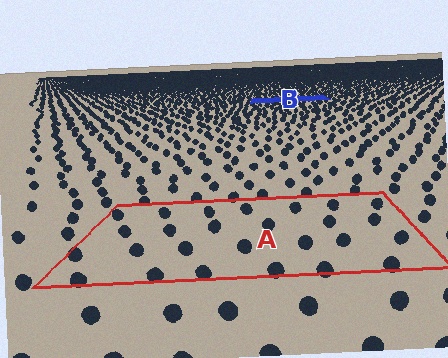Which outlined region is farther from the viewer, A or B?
Region B is farther from the viewer — the texture elements inside it appear smaller and more densely packed.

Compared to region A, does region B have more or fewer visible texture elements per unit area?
Region B has more texture elements per unit area — they are packed more densely because it is farther away.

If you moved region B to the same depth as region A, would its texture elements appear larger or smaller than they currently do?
They would appear larger. At a closer depth, the same texture elements are projected at a bigger on-screen size.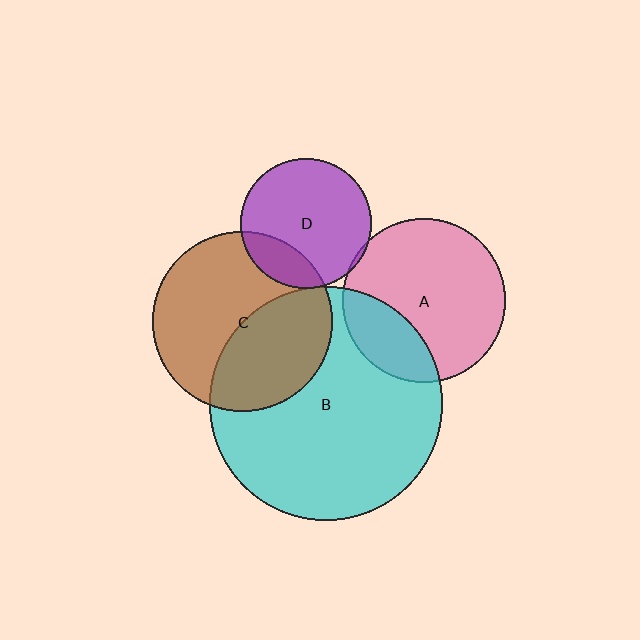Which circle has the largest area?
Circle B (cyan).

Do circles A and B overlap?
Yes.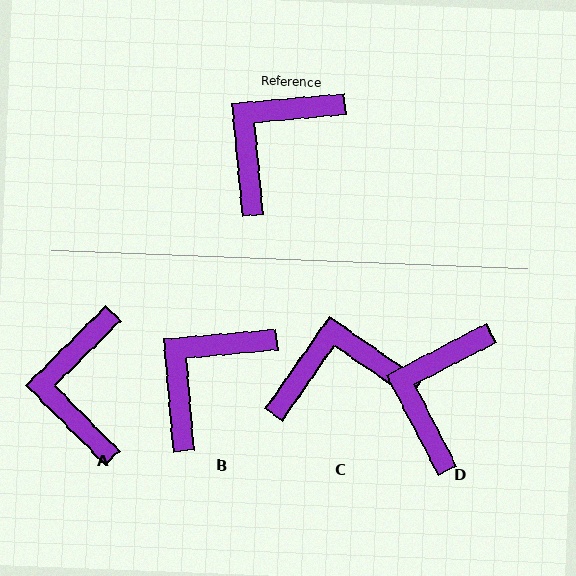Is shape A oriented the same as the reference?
No, it is off by about 40 degrees.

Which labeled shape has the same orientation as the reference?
B.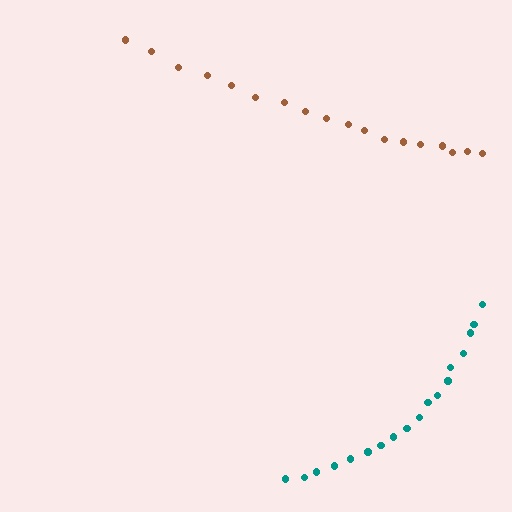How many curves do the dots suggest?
There are 2 distinct paths.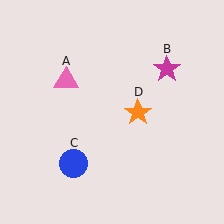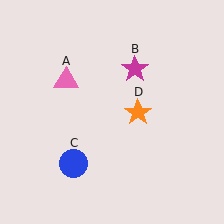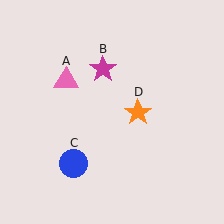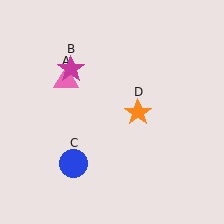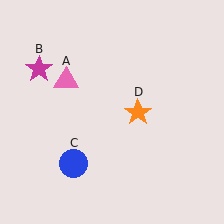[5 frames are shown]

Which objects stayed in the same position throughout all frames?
Pink triangle (object A) and blue circle (object C) and orange star (object D) remained stationary.